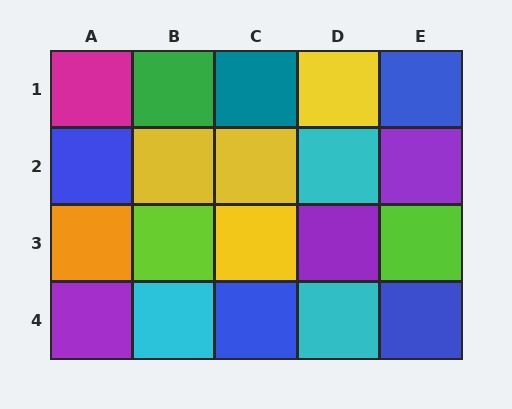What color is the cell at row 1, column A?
Magenta.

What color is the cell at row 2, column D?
Cyan.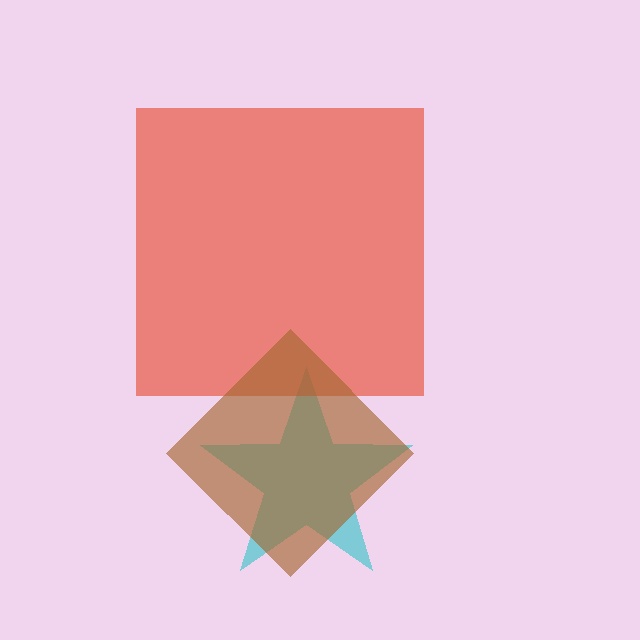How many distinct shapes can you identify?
There are 3 distinct shapes: a cyan star, a red square, a brown diamond.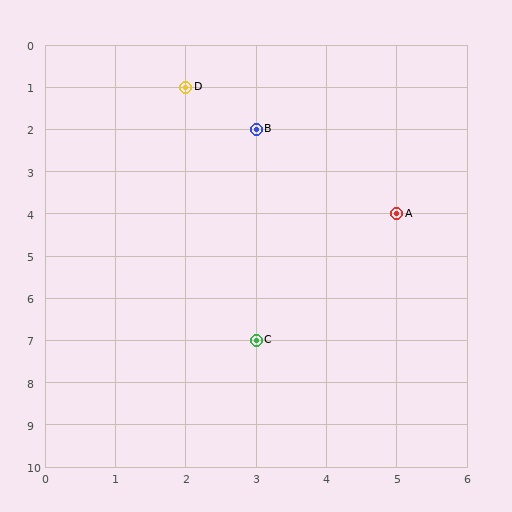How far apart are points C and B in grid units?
Points C and B are 5 rows apart.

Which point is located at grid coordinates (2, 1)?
Point D is at (2, 1).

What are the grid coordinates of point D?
Point D is at grid coordinates (2, 1).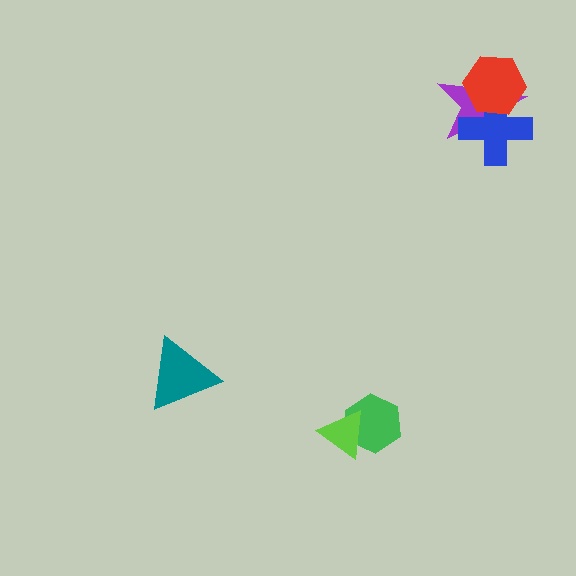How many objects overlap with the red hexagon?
2 objects overlap with the red hexagon.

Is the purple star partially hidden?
Yes, it is partially covered by another shape.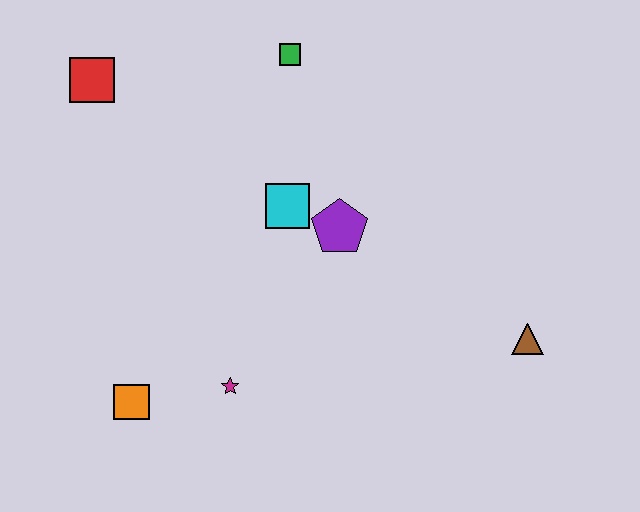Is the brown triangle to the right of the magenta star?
Yes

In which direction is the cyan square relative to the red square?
The cyan square is to the right of the red square.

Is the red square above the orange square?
Yes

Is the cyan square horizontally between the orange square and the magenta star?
No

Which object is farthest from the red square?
The brown triangle is farthest from the red square.